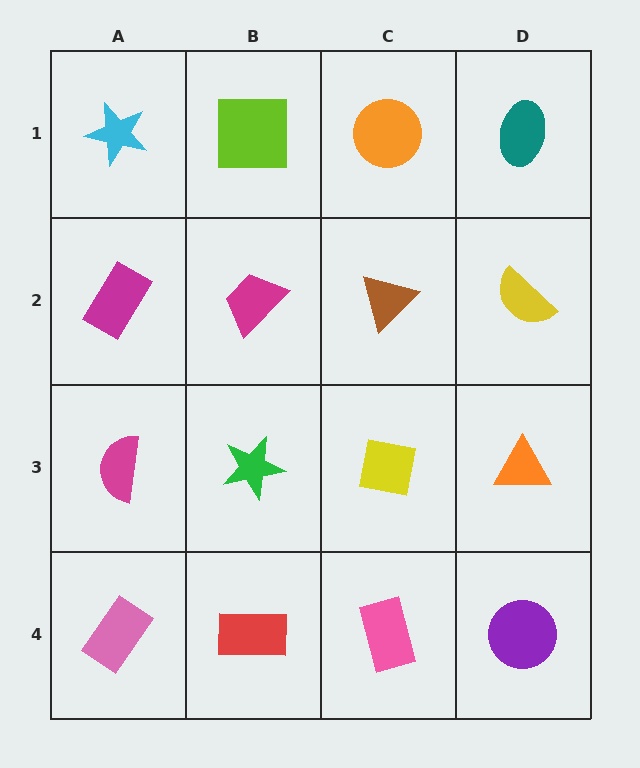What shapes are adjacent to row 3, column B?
A magenta trapezoid (row 2, column B), a red rectangle (row 4, column B), a magenta semicircle (row 3, column A), a yellow square (row 3, column C).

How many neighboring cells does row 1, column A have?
2.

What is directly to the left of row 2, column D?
A brown triangle.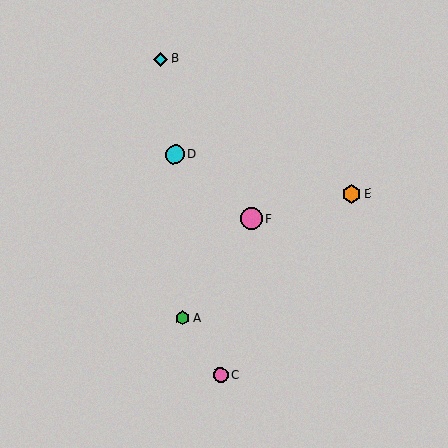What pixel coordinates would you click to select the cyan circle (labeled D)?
Click at (175, 155) to select the cyan circle D.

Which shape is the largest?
The pink circle (labeled F) is the largest.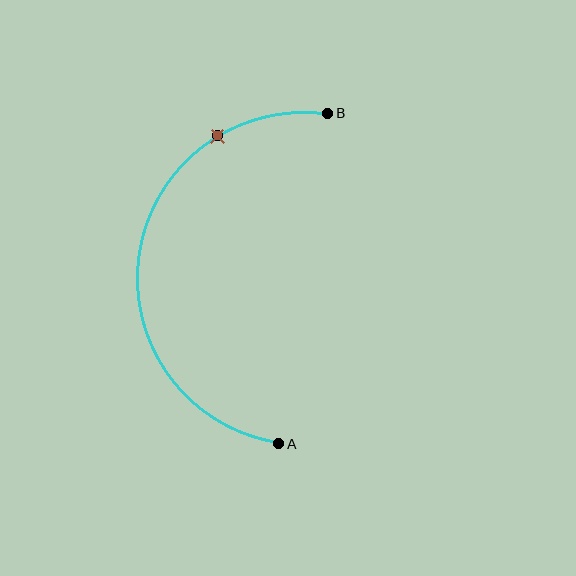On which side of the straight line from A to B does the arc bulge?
The arc bulges to the left of the straight line connecting A and B.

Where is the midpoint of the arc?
The arc midpoint is the point on the curve farthest from the straight line joining A and B. It sits to the left of that line.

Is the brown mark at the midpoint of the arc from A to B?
No. The brown mark lies on the arc but is closer to endpoint B. The arc midpoint would be at the point on the curve equidistant along the arc from both A and B.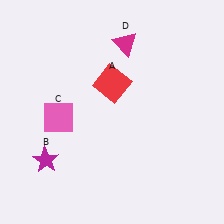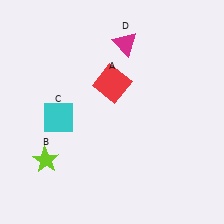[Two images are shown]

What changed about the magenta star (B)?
In Image 1, B is magenta. In Image 2, it changed to lime.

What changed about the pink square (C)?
In Image 1, C is pink. In Image 2, it changed to cyan.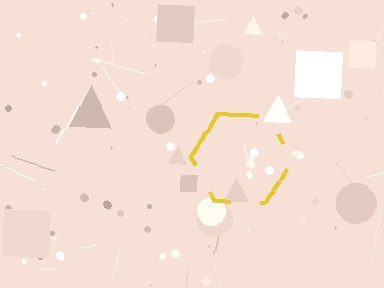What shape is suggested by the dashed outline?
The dashed outline suggests a hexagon.